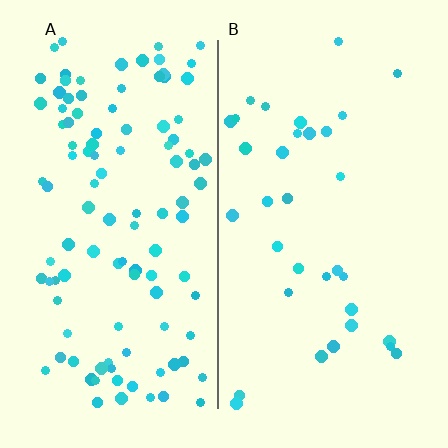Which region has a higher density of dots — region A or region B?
A (the left).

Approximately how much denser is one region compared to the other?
Approximately 3.2× — region A over region B.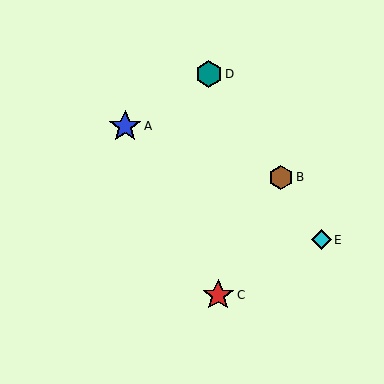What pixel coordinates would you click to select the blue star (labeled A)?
Click at (125, 126) to select the blue star A.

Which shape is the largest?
The blue star (labeled A) is the largest.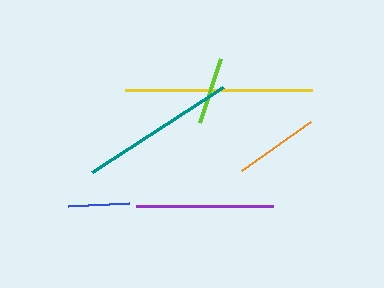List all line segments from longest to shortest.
From longest to shortest: yellow, teal, purple, orange, lime, blue.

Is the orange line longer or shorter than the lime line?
The orange line is longer than the lime line.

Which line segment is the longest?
The yellow line is the longest at approximately 187 pixels.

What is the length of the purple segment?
The purple segment is approximately 137 pixels long.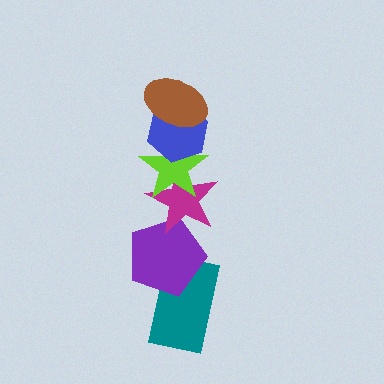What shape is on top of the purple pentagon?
The magenta star is on top of the purple pentagon.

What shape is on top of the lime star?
The blue hexagon is on top of the lime star.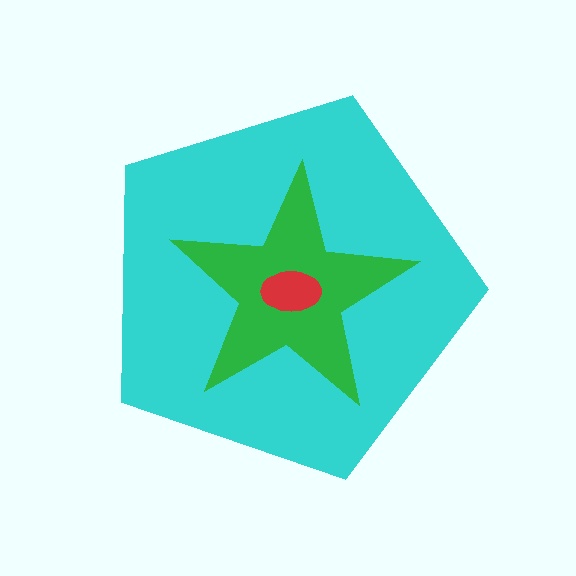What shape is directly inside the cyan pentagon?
The green star.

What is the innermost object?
The red ellipse.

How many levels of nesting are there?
3.